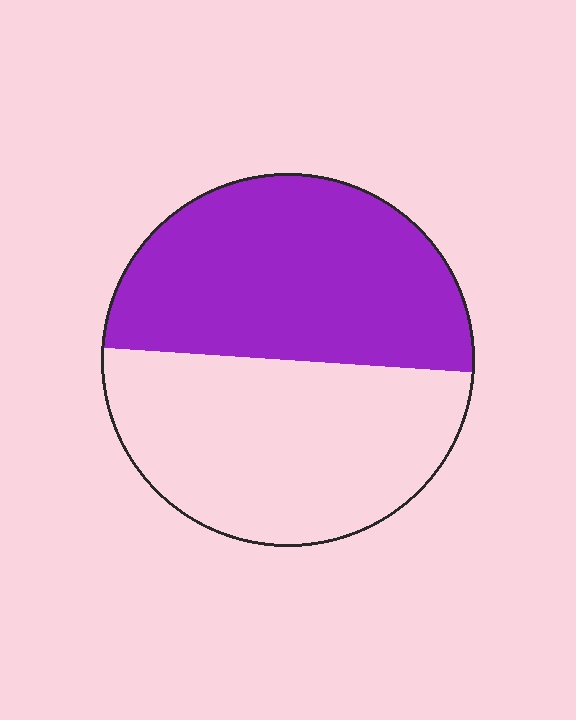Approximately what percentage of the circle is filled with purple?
Approximately 50%.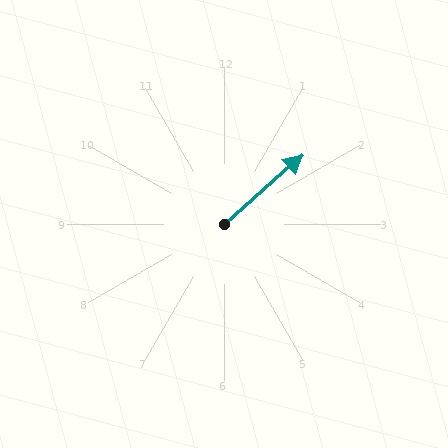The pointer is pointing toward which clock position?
Roughly 2 o'clock.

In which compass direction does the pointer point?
Northeast.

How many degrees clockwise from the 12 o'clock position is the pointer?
Approximately 49 degrees.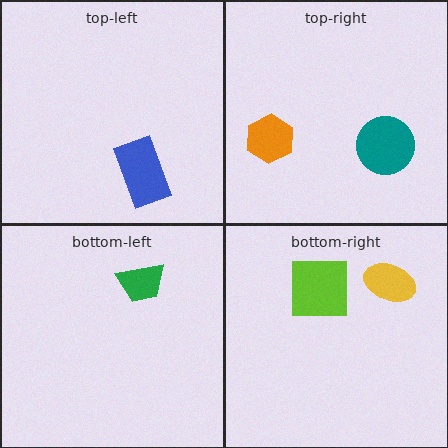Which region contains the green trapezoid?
The bottom-left region.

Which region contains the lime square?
The bottom-right region.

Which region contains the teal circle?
The top-right region.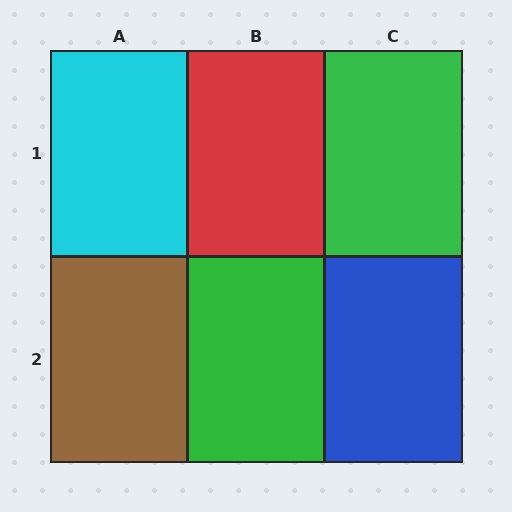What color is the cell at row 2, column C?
Blue.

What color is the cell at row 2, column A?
Brown.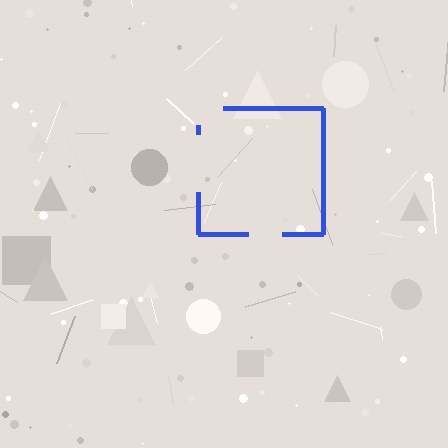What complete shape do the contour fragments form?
The contour fragments form a square.